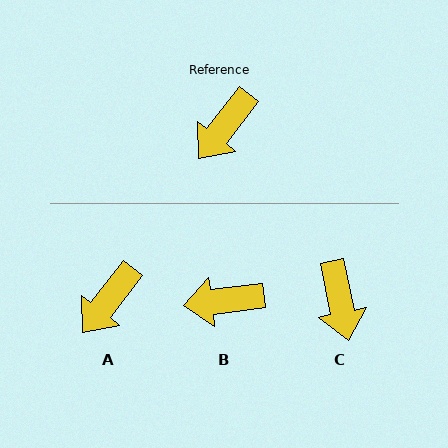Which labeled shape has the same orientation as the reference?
A.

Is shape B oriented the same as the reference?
No, it is off by about 45 degrees.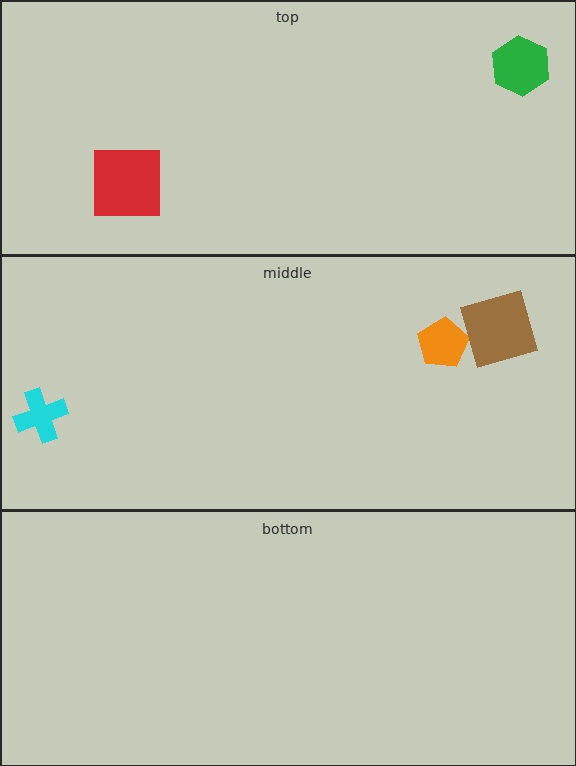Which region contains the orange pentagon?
The middle region.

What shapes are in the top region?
The red square, the green hexagon.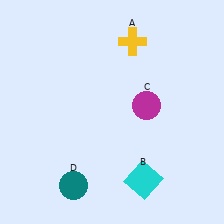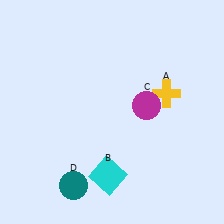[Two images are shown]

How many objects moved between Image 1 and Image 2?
2 objects moved between the two images.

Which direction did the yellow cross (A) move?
The yellow cross (A) moved down.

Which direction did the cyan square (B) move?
The cyan square (B) moved left.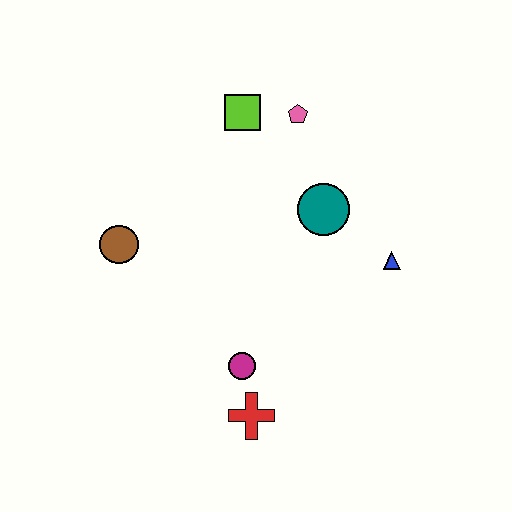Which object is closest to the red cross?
The magenta circle is closest to the red cross.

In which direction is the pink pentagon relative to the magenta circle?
The pink pentagon is above the magenta circle.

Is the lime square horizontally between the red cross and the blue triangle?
No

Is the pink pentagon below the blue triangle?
No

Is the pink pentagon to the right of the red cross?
Yes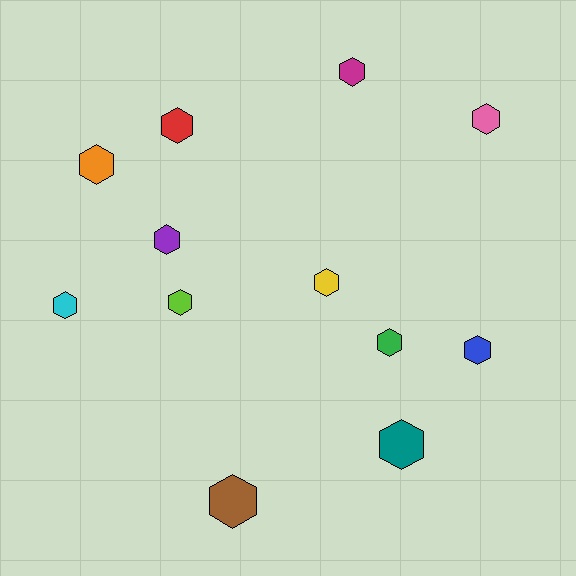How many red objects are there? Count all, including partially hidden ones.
There is 1 red object.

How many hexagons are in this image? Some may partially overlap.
There are 12 hexagons.